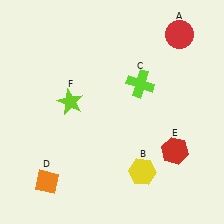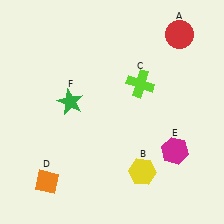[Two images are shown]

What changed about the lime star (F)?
In Image 1, F is lime. In Image 2, it changed to green.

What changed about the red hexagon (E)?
In Image 1, E is red. In Image 2, it changed to magenta.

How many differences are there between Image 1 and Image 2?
There are 2 differences between the two images.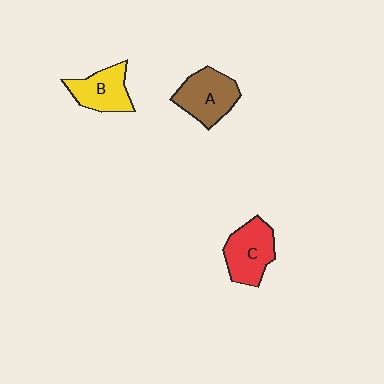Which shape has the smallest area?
Shape B (yellow).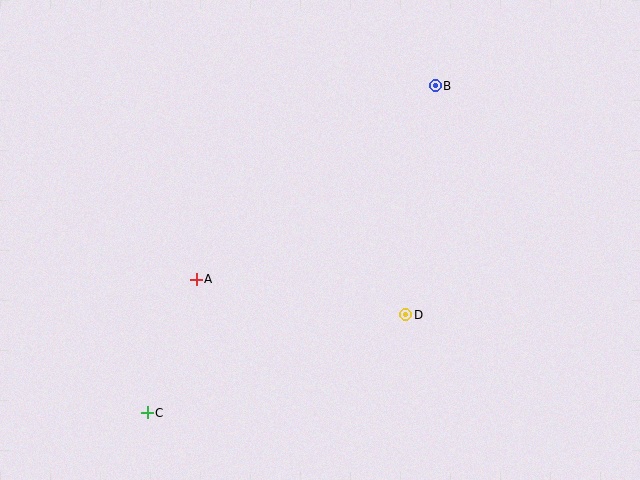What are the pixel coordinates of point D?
Point D is at (406, 315).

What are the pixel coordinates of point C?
Point C is at (147, 413).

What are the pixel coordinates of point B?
Point B is at (435, 86).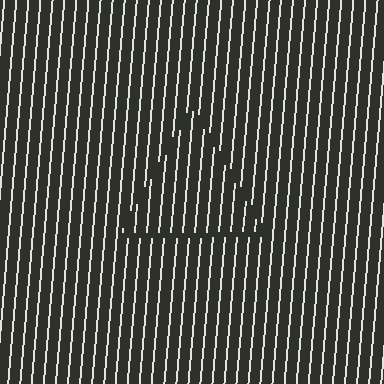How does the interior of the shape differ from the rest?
The interior of the shape contains the same grating, shifted by half a period — the contour is defined by the phase discontinuity where line-ends from the inner and outer gratings abut.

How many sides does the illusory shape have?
3 sides — the line-ends trace a triangle.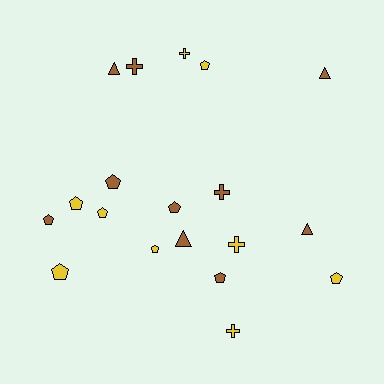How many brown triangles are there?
There are 4 brown triangles.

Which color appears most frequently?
Brown, with 10 objects.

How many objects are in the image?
There are 19 objects.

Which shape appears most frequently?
Pentagon, with 10 objects.